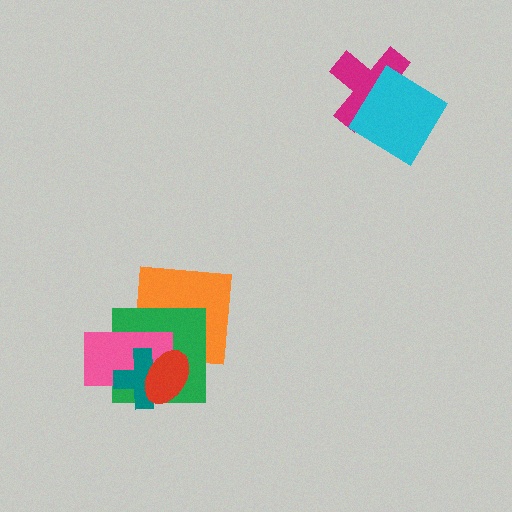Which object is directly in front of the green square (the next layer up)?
The pink rectangle is directly in front of the green square.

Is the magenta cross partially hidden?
Yes, it is partially covered by another shape.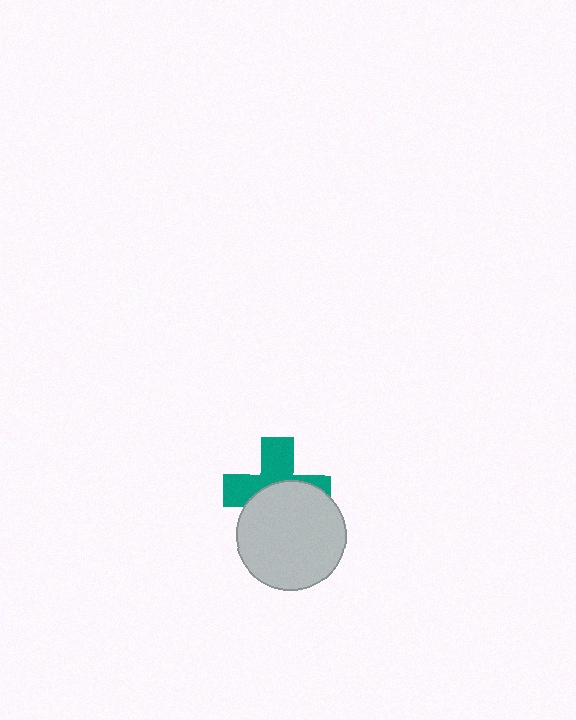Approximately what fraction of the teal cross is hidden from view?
Roughly 52% of the teal cross is hidden behind the light gray circle.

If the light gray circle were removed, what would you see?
You would see the complete teal cross.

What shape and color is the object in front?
The object in front is a light gray circle.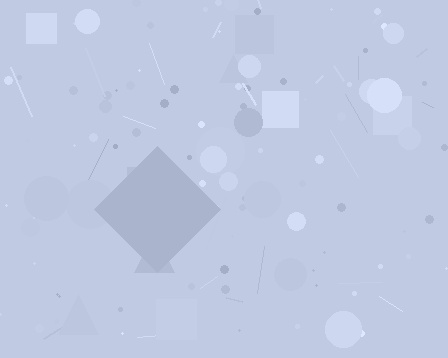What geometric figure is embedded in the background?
A diamond is embedded in the background.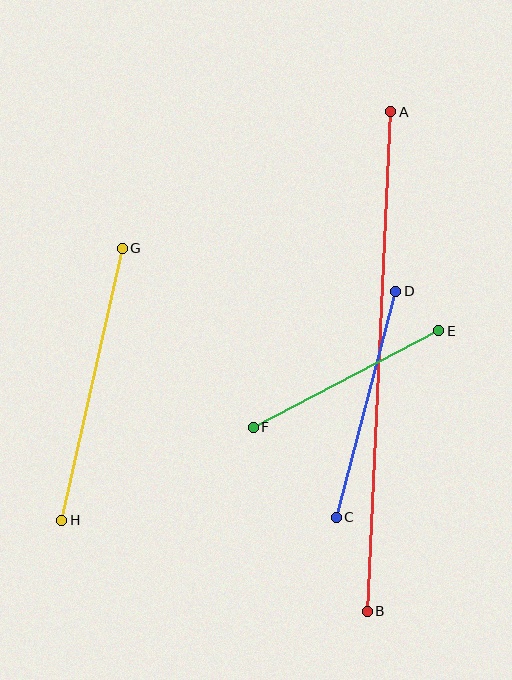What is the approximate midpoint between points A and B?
The midpoint is at approximately (379, 361) pixels.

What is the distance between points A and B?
The distance is approximately 500 pixels.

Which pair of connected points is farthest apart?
Points A and B are farthest apart.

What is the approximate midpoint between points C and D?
The midpoint is at approximately (366, 404) pixels.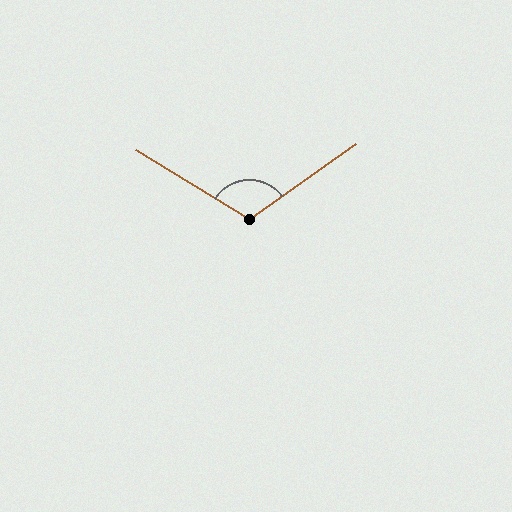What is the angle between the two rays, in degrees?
Approximately 113 degrees.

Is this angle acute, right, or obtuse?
It is obtuse.